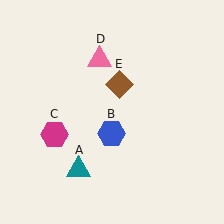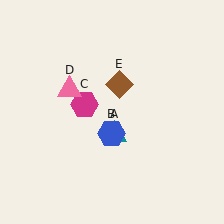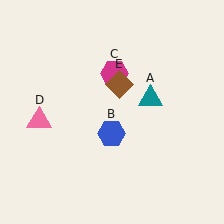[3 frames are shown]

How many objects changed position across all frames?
3 objects changed position: teal triangle (object A), magenta hexagon (object C), pink triangle (object D).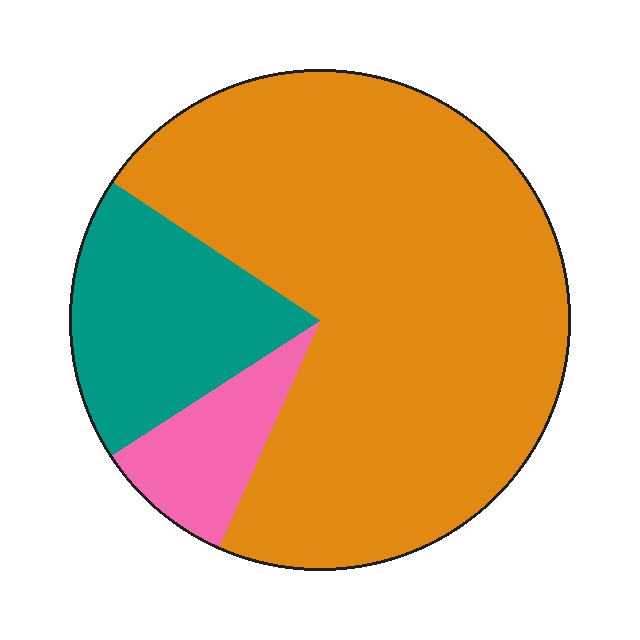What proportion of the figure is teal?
Teal covers about 20% of the figure.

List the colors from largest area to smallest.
From largest to smallest: orange, teal, pink.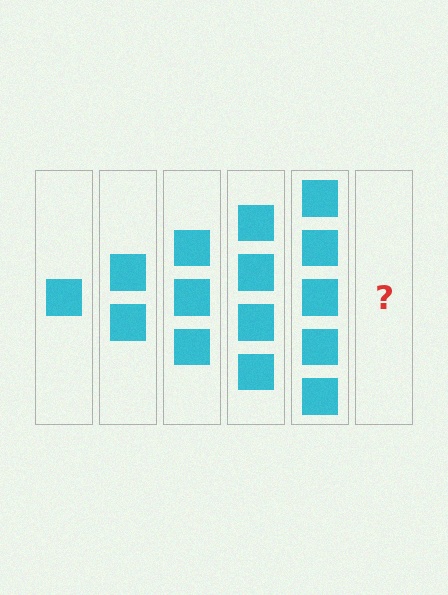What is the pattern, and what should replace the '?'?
The pattern is that each step adds one more square. The '?' should be 6 squares.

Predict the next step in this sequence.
The next step is 6 squares.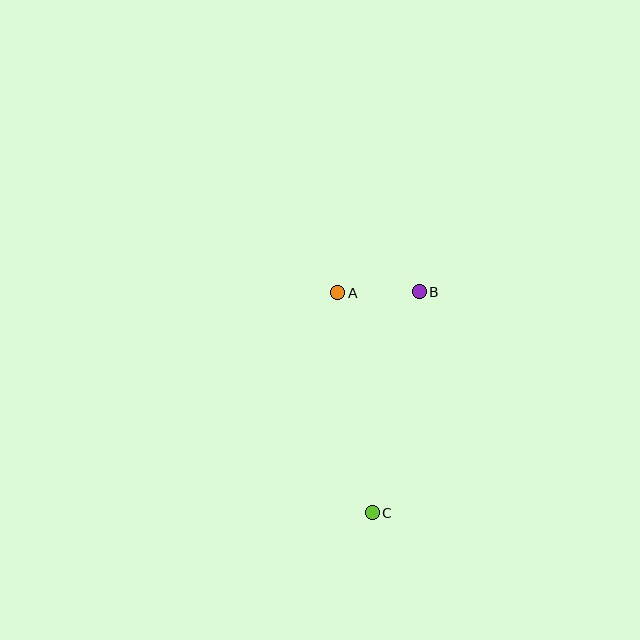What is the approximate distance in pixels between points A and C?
The distance between A and C is approximately 223 pixels.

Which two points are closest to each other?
Points A and B are closest to each other.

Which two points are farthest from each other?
Points B and C are farthest from each other.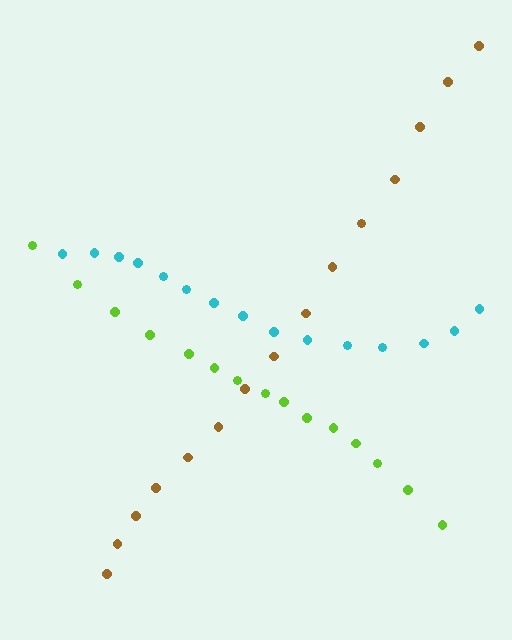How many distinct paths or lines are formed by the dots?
There are 3 distinct paths.